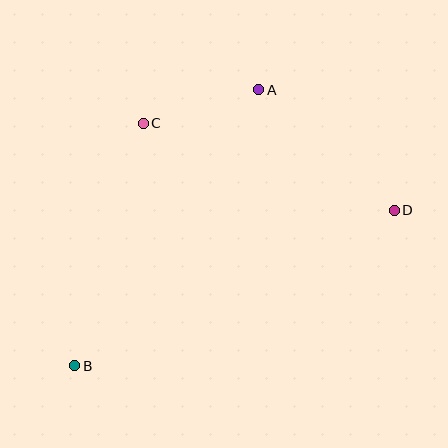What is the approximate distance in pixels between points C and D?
The distance between C and D is approximately 266 pixels.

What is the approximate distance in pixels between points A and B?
The distance between A and B is approximately 332 pixels.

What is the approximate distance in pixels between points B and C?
The distance between B and C is approximately 252 pixels.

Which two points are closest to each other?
Points A and C are closest to each other.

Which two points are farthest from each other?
Points B and D are farthest from each other.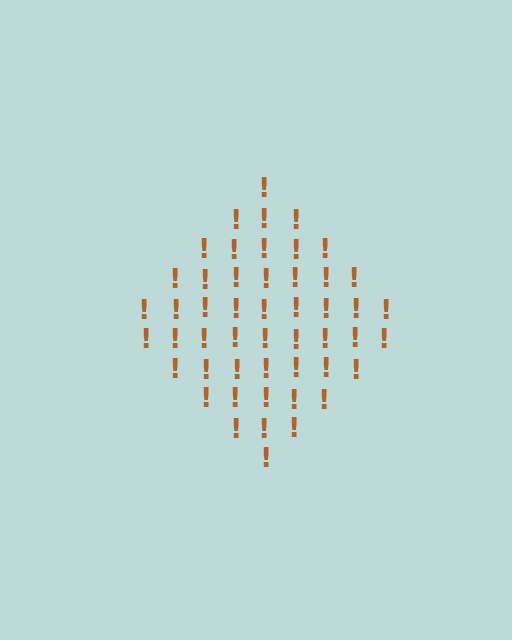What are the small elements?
The small elements are exclamation marks.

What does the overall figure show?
The overall figure shows a diamond.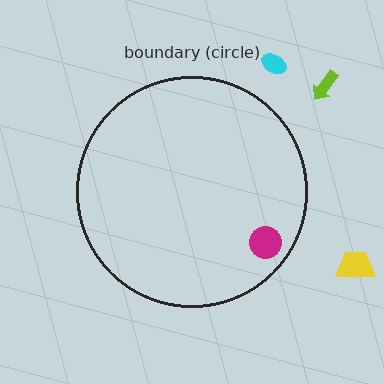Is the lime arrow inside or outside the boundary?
Outside.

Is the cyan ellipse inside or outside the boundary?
Outside.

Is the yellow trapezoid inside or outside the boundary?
Outside.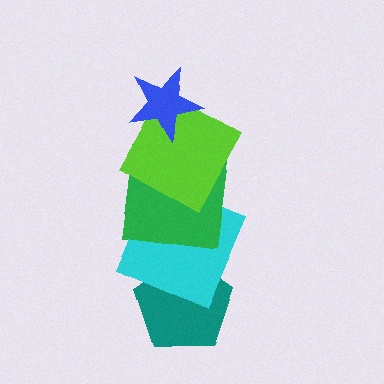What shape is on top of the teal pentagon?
The cyan square is on top of the teal pentagon.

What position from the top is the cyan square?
The cyan square is 4th from the top.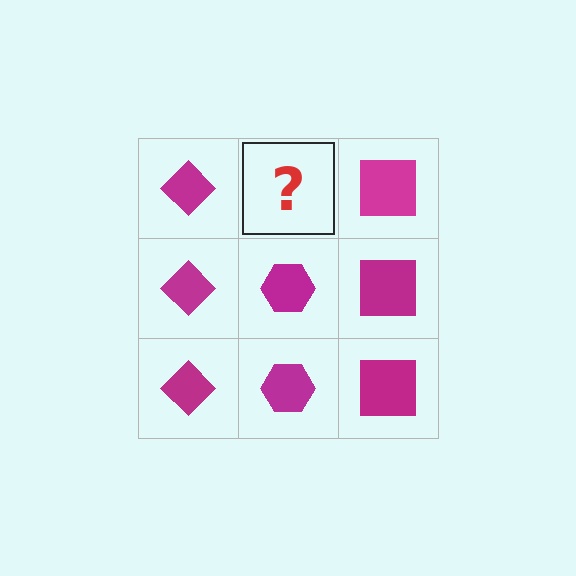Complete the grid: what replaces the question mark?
The question mark should be replaced with a magenta hexagon.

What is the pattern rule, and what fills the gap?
The rule is that each column has a consistent shape. The gap should be filled with a magenta hexagon.